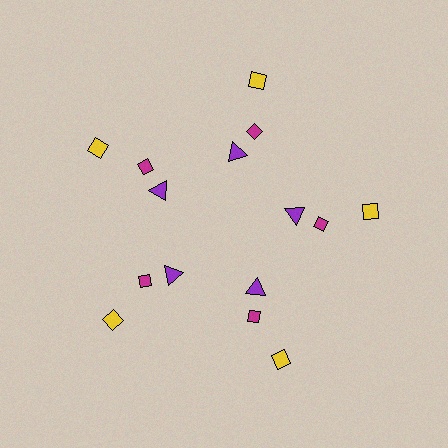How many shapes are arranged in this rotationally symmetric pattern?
There are 15 shapes, arranged in 5 groups of 3.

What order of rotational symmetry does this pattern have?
This pattern has 5-fold rotational symmetry.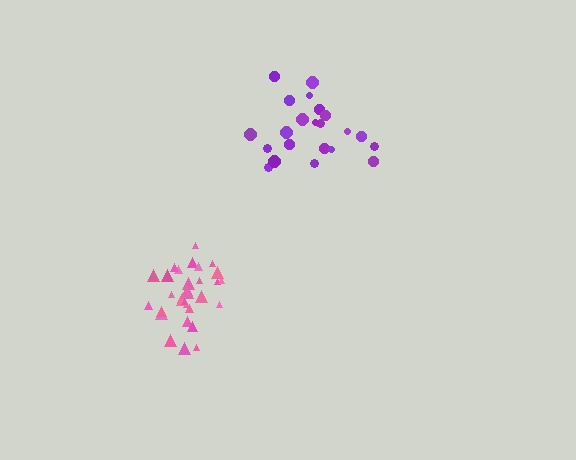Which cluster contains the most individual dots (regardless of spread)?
Pink (32).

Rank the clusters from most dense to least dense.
pink, purple.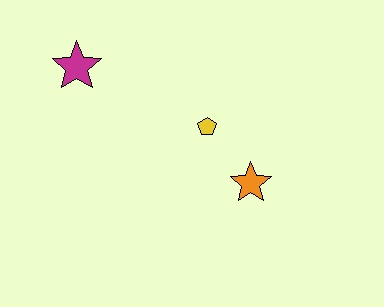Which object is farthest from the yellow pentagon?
The magenta star is farthest from the yellow pentagon.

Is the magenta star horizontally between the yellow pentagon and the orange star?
No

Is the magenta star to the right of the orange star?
No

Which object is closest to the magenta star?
The yellow pentagon is closest to the magenta star.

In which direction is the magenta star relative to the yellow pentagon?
The magenta star is to the left of the yellow pentagon.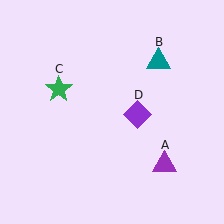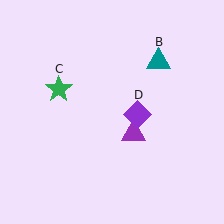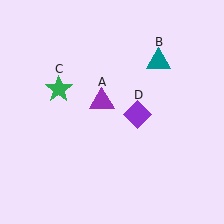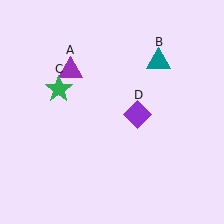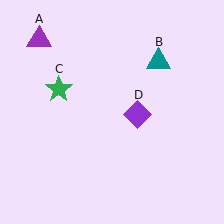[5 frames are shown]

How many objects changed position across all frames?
1 object changed position: purple triangle (object A).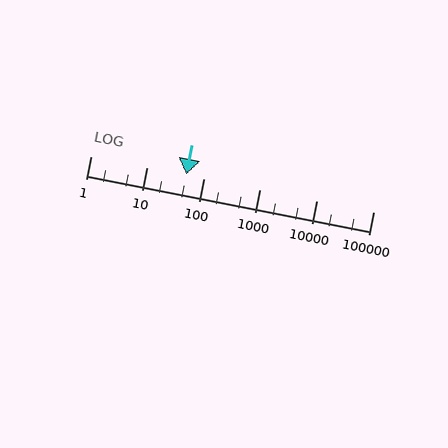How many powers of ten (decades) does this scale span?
The scale spans 5 decades, from 1 to 100000.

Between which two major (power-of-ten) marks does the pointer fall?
The pointer is between 10 and 100.